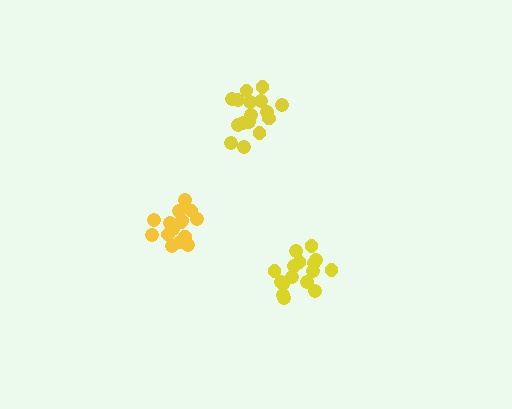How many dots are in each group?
Group 1: 16 dots, Group 2: 16 dots, Group 3: 16 dots (48 total).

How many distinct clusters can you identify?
There are 3 distinct clusters.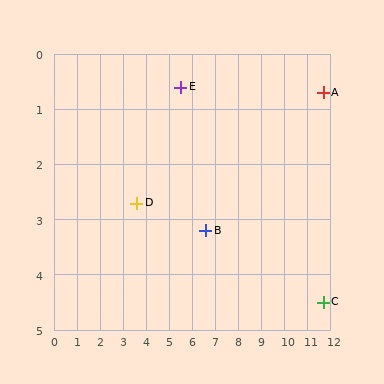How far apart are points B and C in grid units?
Points B and C are about 5.3 grid units apart.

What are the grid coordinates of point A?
Point A is at approximately (11.7, 0.7).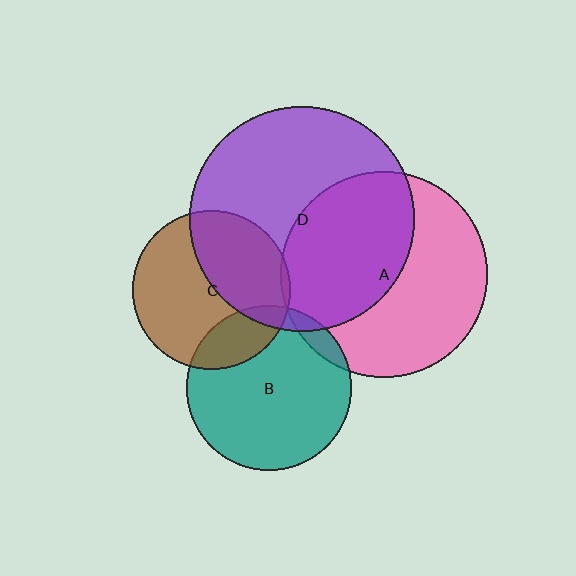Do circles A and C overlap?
Yes.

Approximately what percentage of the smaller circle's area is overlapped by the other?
Approximately 5%.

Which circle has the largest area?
Circle D (purple).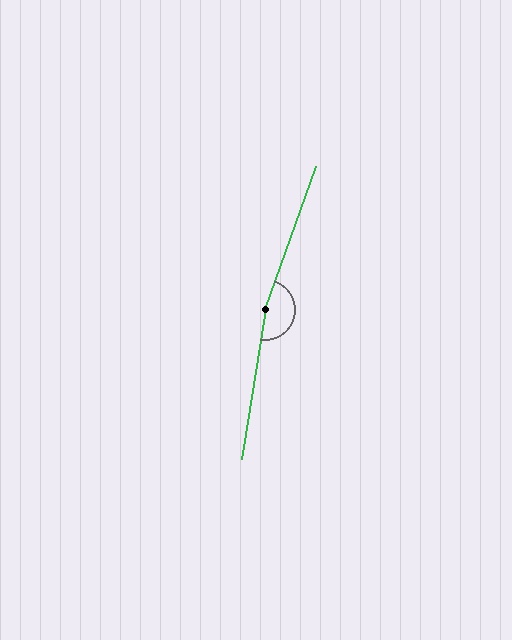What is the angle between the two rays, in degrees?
Approximately 169 degrees.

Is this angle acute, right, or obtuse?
It is obtuse.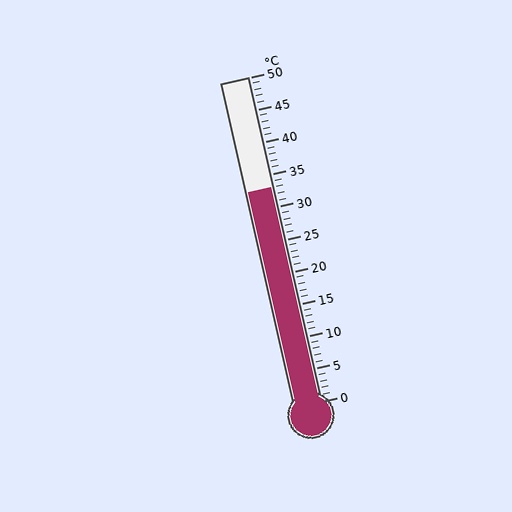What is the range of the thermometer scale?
The thermometer scale ranges from 0°C to 50°C.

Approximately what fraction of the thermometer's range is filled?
The thermometer is filled to approximately 65% of its range.